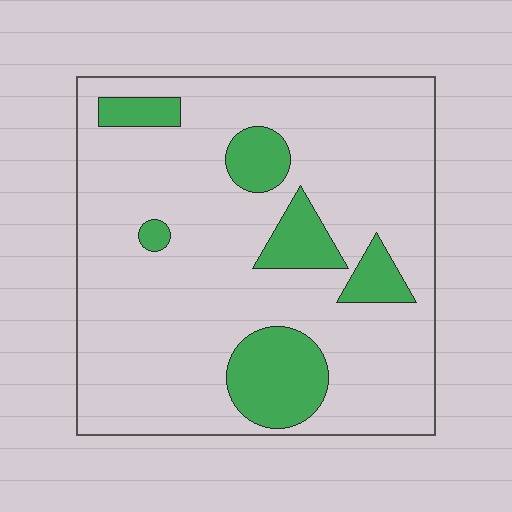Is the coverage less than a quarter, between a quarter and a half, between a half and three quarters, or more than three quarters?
Less than a quarter.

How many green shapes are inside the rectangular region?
6.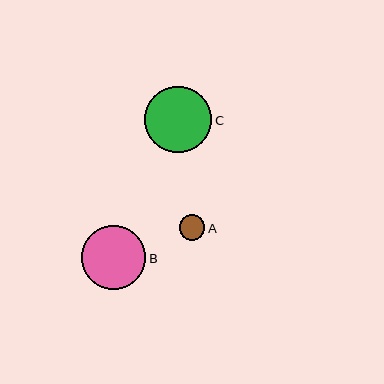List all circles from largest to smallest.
From largest to smallest: C, B, A.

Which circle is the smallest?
Circle A is the smallest with a size of approximately 26 pixels.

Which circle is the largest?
Circle C is the largest with a size of approximately 67 pixels.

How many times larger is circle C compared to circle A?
Circle C is approximately 2.6 times the size of circle A.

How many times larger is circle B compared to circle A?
Circle B is approximately 2.5 times the size of circle A.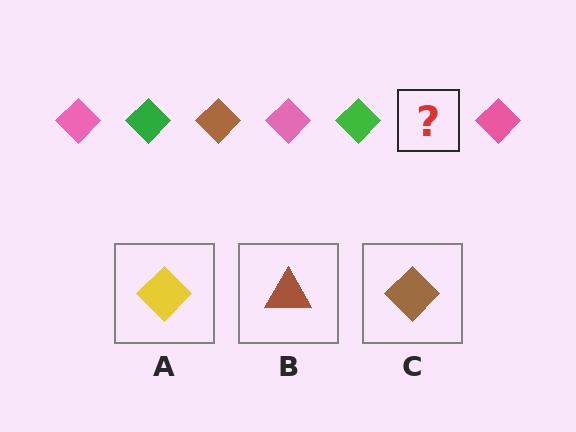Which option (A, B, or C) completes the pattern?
C.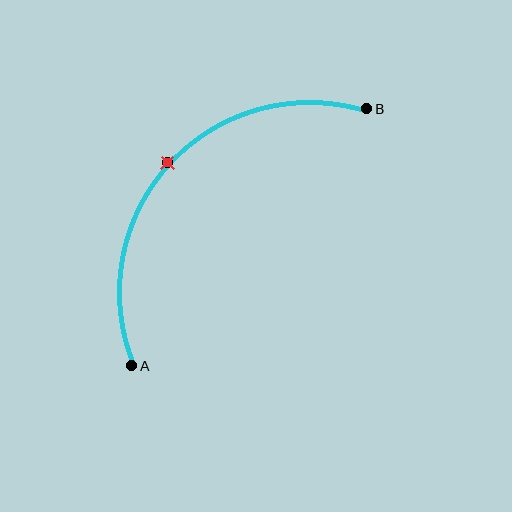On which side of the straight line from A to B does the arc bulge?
The arc bulges above and to the left of the straight line connecting A and B.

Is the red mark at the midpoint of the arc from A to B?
Yes. The red mark lies on the arc at equal arc-length from both A and B — it is the arc midpoint.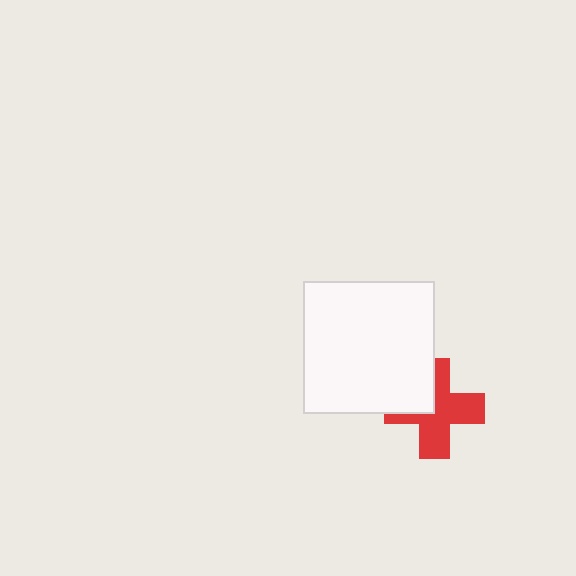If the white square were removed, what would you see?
You would see the complete red cross.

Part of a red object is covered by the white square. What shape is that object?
It is a cross.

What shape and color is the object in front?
The object in front is a white square.